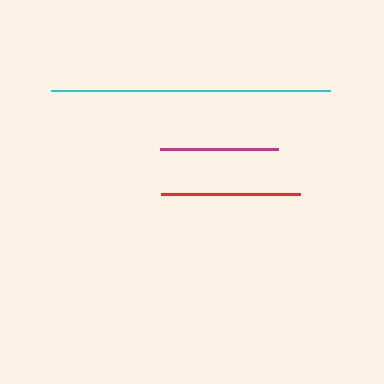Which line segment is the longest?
The cyan line is the longest at approximately 279 pixels.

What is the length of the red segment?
The red segment is approximately 139 pixels long.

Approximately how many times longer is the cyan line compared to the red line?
The cyan line is approximately 2.0 times the length of the red line.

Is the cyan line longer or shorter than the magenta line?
The cyan line is longer than the magenta line.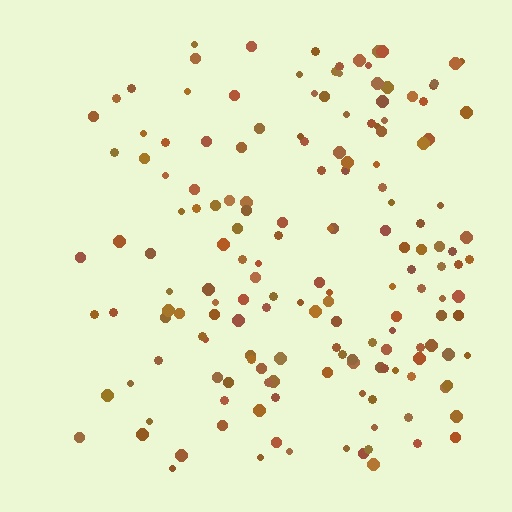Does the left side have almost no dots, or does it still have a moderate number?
Still a moderate number, just noticeably fewer than the right.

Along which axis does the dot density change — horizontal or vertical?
Horizontal.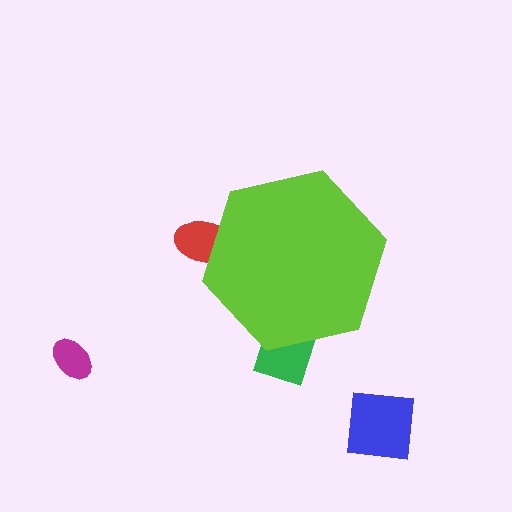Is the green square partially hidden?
Yes, the green square is partially hidden behind the lime hexagon.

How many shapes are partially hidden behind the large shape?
2 shapes are partially hidden.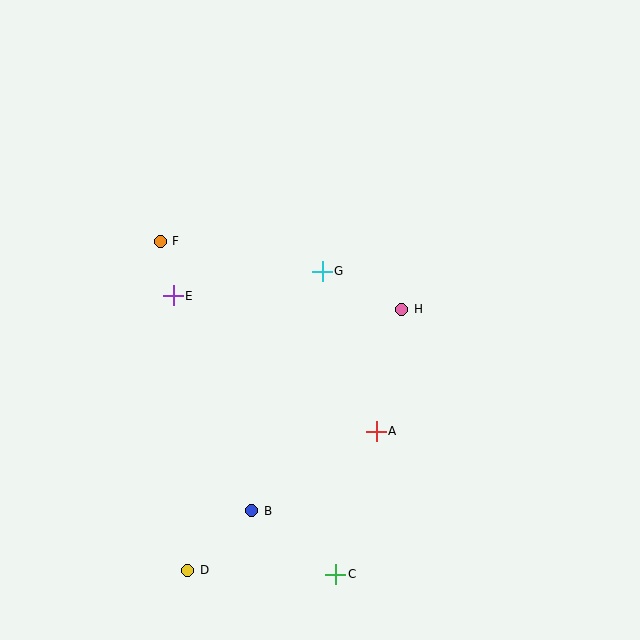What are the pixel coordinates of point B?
Point B is at (252, 511).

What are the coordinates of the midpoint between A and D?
The midpoint between A and D is at (282, 501).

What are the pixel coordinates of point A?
Point A is at (376, 431).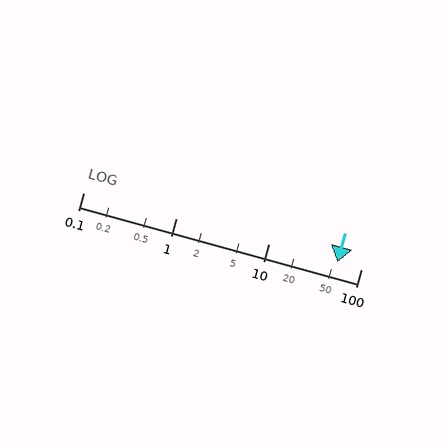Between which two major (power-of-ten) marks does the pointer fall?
The pointer is between 10 and 100.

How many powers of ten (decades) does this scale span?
The scale spans 3 decades, from 0.1 to 100.